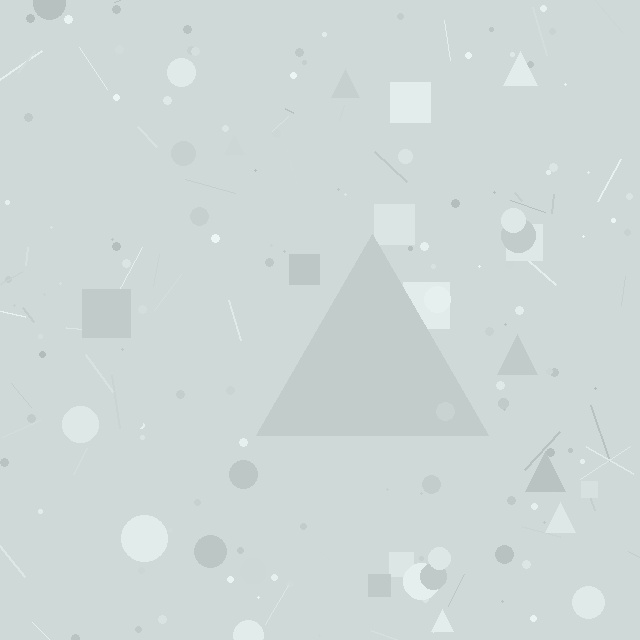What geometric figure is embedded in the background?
A triangle is embedded in the background.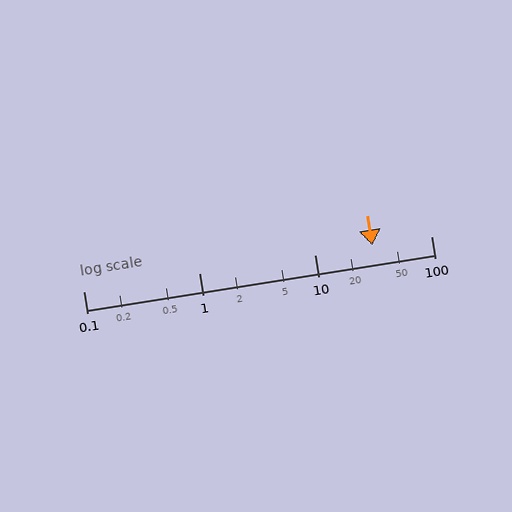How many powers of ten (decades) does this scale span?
The scale spans 3 decades, from 0.1 to 100.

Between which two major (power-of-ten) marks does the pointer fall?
The pointer is between 10 and 100.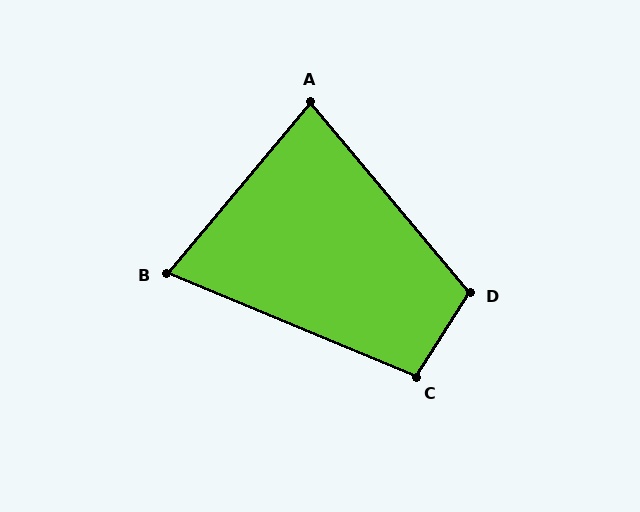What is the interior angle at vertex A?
Approximately 80 degrees (acute).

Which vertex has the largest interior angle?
D, at approximately 107 degrees.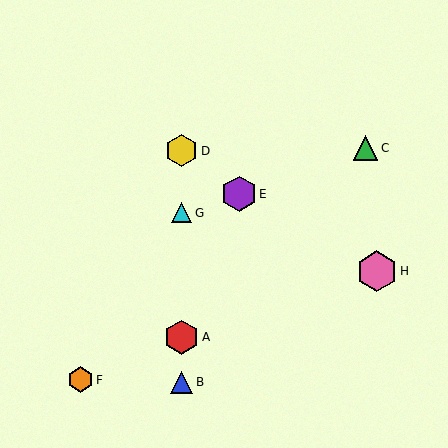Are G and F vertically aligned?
No, G is at x≈182 and F is at x≈80.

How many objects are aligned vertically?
4 objects (A, B, D, G) are aligned vertically.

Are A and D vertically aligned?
Yes, both are at x≈182.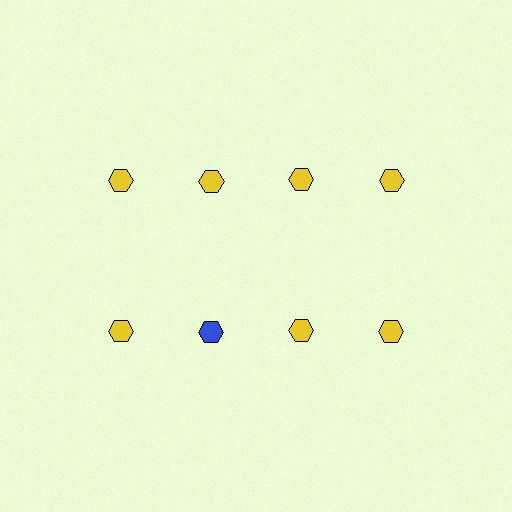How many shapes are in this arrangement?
There are 8 shapes arranged in a grid pattern.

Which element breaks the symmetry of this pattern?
The blue hexagon in the second row, second from left column breaks the symmetry. All other shapes are yellow hexagons.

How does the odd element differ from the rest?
It has a different color: blue instead of yellow.